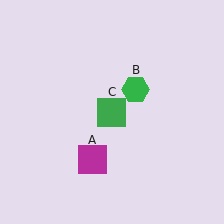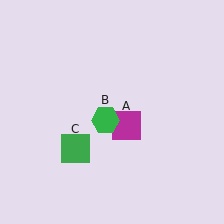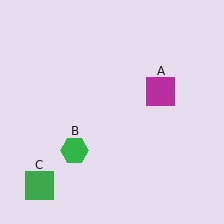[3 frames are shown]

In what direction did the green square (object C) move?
The green square (object C) moved down and to the left.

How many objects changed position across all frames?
3 objects changed position: magenta square (object A), green hexagon (object B), green square (object C).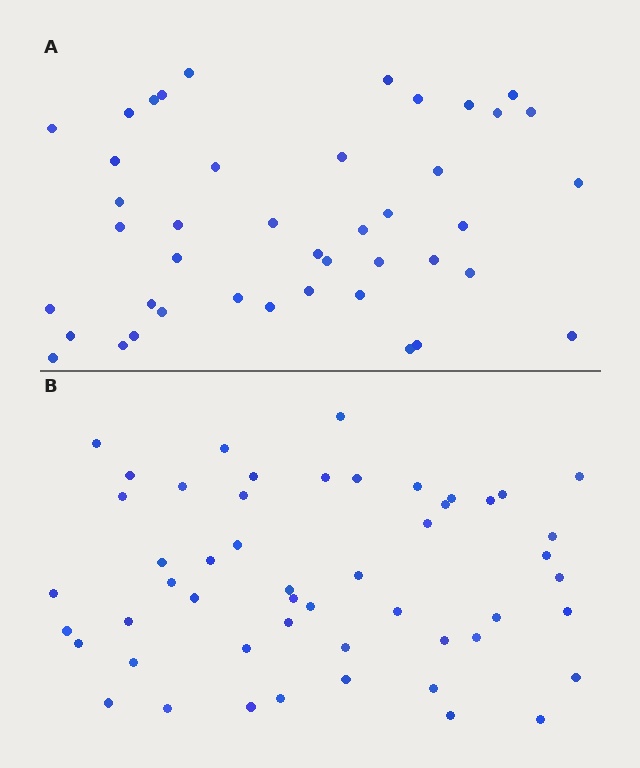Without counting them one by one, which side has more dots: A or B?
Region B (the bottom region) has more dots.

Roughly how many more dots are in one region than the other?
Region B has roughly 8 or so more dots than region A.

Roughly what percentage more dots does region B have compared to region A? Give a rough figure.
About 20% more.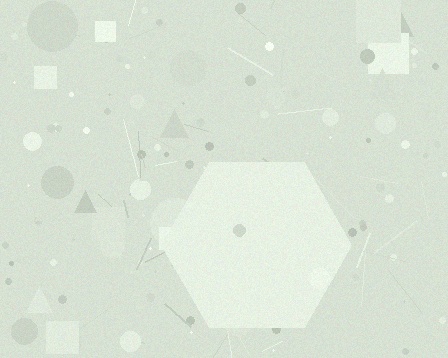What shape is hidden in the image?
A hexagon is hidden in the image.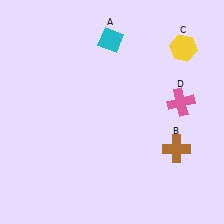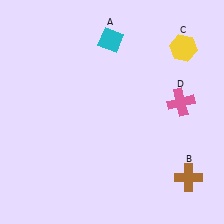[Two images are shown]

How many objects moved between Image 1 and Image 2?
1 object moved between the two images.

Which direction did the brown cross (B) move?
The brown cross (B) moved down.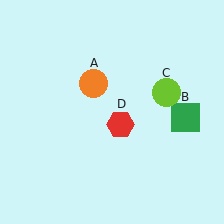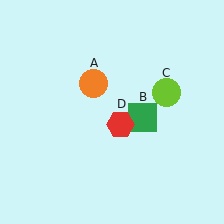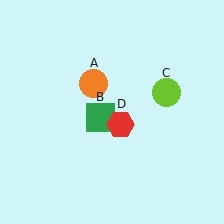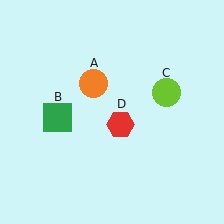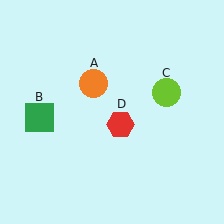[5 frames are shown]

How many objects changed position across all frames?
1 object changed position: green square (object B).